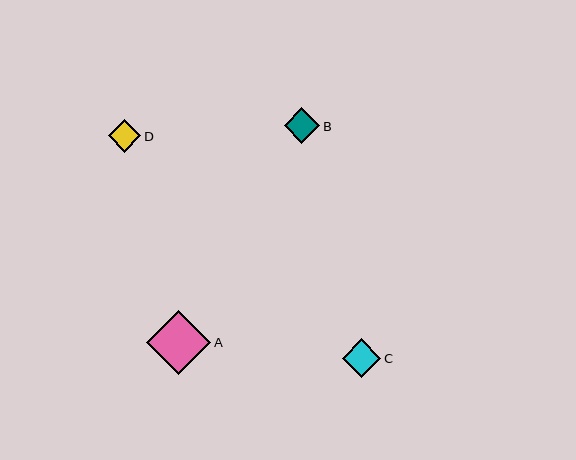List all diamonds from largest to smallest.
From largest to smallest: A, C, B, D.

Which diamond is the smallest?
Diamond D is the smallest with a size of approximately 33 pixels.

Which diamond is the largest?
Diamond A is the largest with a size of approximately 65 pixels.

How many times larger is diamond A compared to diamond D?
Diamond A is approximately 2.0 times the size of diamond D.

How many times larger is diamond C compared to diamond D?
Diamond C is approximately 1.2 times the size of diamond D.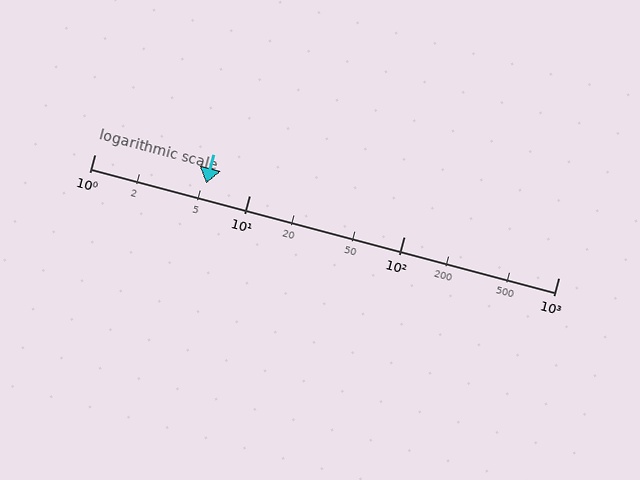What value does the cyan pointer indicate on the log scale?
The pointer indicates approximately 5.3.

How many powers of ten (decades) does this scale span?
The scale spans 3 decades, from 1 to 1000.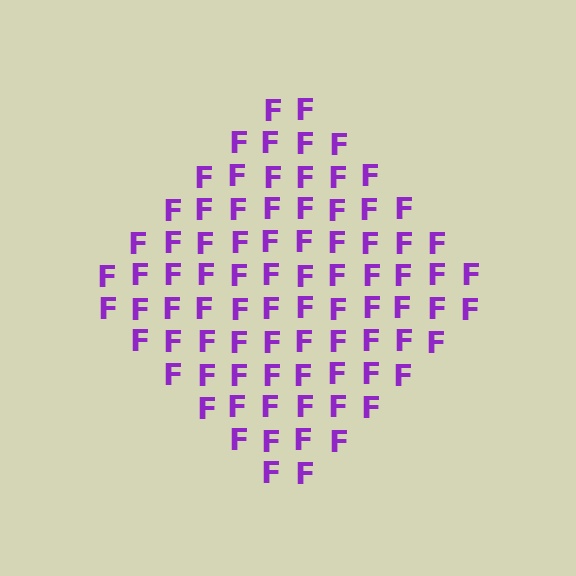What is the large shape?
The large shape is a diamond.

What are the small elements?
The small elements are letter F's.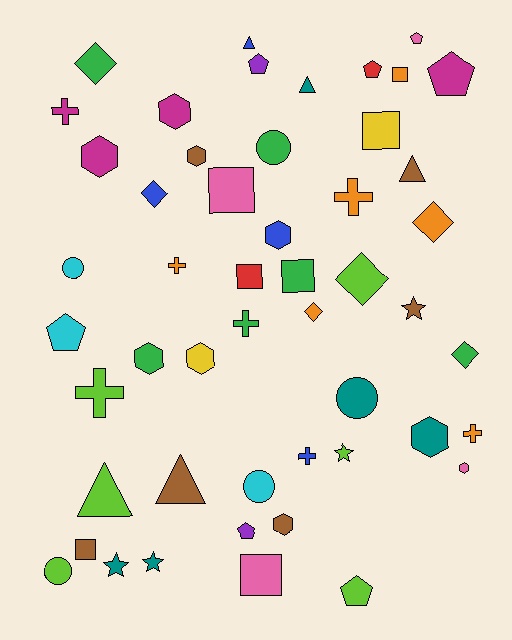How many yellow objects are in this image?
There are 2 yellow objects.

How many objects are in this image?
There are 50 objects.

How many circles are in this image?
There are 5 circles.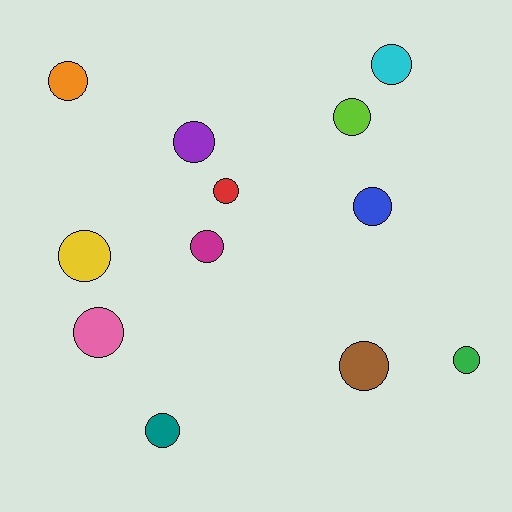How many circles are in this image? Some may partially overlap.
There are 12 circles.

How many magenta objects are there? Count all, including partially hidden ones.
There is 1 magenta object.